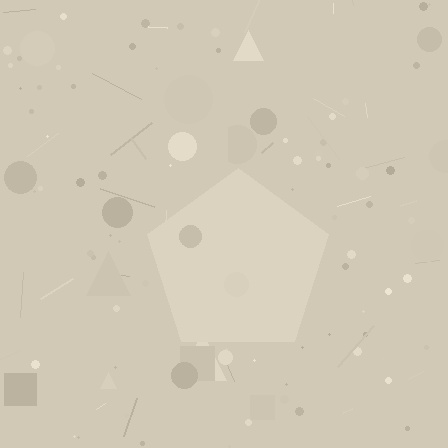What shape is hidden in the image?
A pentagon is hidden in the image.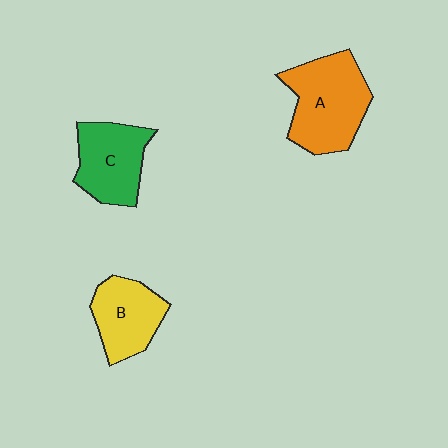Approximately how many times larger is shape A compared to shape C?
Approximately 1.3 times.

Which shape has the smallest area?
Shape B (yellow).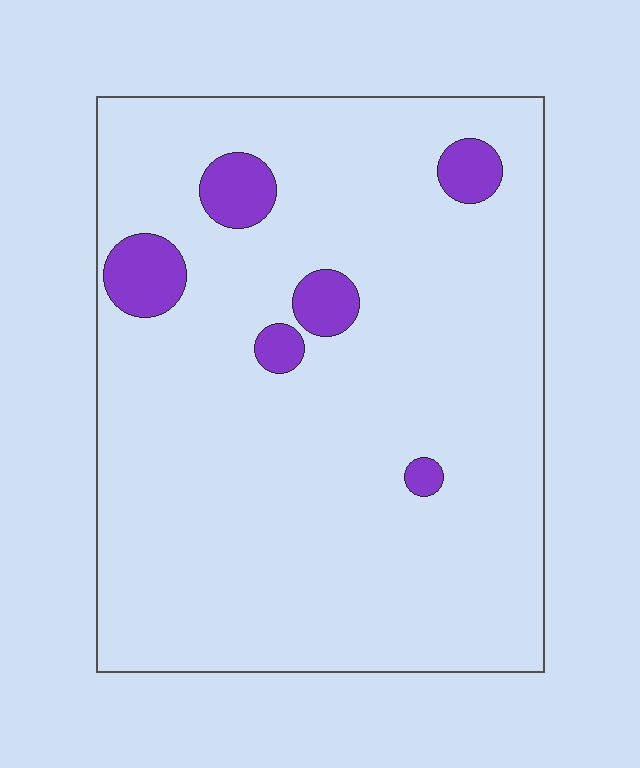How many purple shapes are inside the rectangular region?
6.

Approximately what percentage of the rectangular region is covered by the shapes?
Approximately 10%.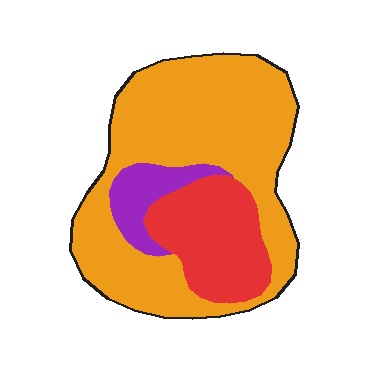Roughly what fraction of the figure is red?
Red takes up between a sixth and a third of the figure.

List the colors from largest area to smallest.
From largest to smallest: orange, red, purple.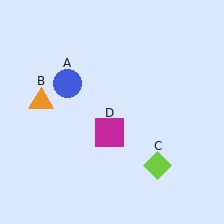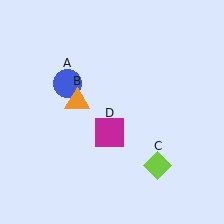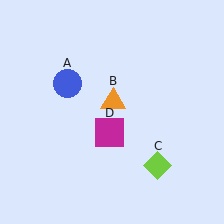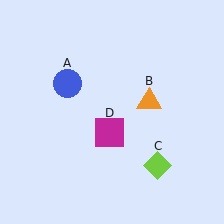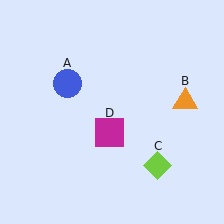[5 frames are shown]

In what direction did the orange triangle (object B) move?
The orange triangle (object B) moved right.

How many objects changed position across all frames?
1 object changed position: orange triangle (object B).